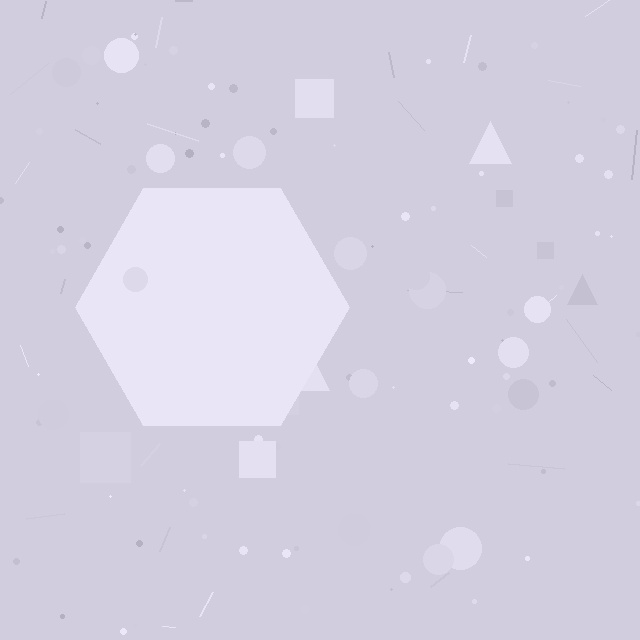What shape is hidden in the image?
A hexagon is hidden in the image.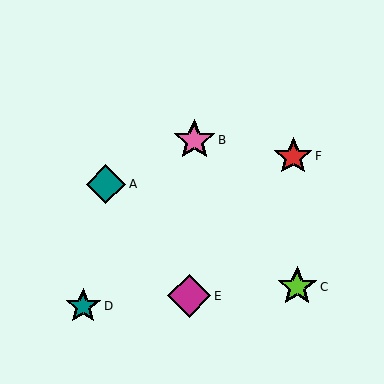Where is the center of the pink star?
The center of the pink star is at (194, 140).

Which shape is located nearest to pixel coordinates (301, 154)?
The red star (labeled F) at (293, 156) is nearest to that location.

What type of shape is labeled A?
Shape A is a teal diamond.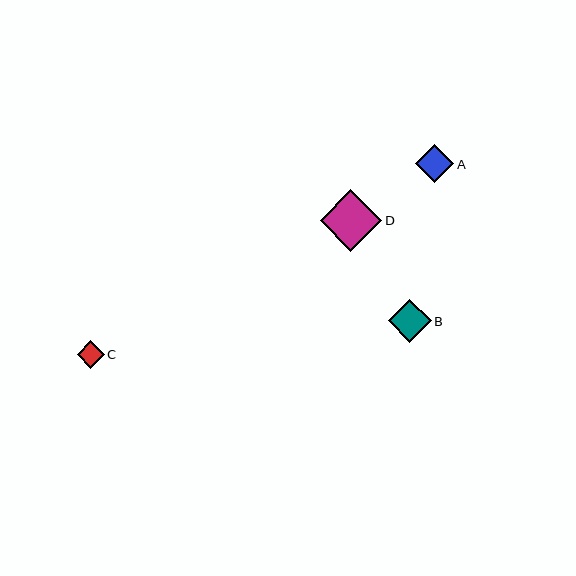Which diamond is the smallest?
Diamond C is the smallest with a size of approximately 27 pixels.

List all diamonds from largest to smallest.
From largest to smallest: D, B, A, C.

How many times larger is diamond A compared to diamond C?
Diamond A is approximately 1.4 times the size of diamond C.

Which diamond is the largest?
Diamond D is the largest with a size of approximately 62 pixels.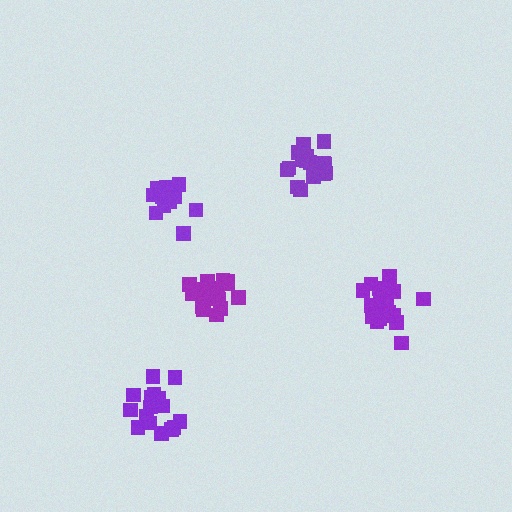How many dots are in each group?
Group 1: 15 dots, Group 2: 17 dots, Group 3: 20 dots, Group 4: 17 dots, Group 5: 18 dots (87 total).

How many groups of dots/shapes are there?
There are 5 groups.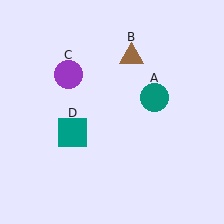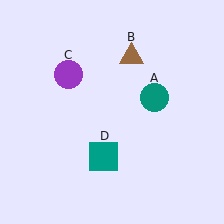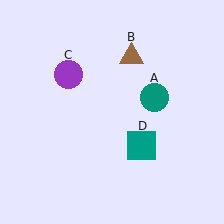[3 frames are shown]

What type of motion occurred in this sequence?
The teal square (object D) rotated counterclockwise around the center of the scene.